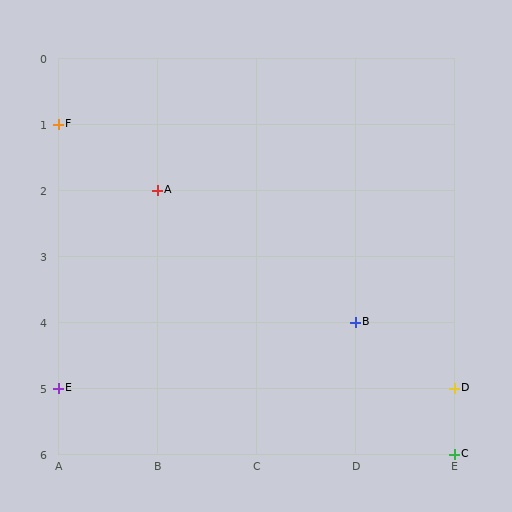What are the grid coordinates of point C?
Point C is at grid coordinates (E, 6).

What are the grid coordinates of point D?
Point D is at grid coordinates (E, 5).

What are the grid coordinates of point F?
Point F is at grid coordinates (A, 1).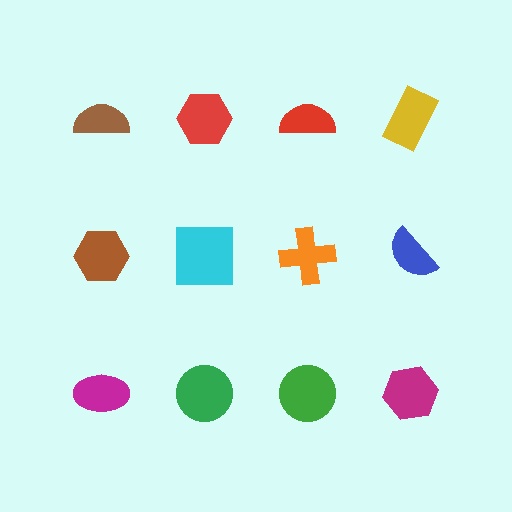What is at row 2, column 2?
A cyan square.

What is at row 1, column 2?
A red hexagon.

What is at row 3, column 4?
A magenta hexagon.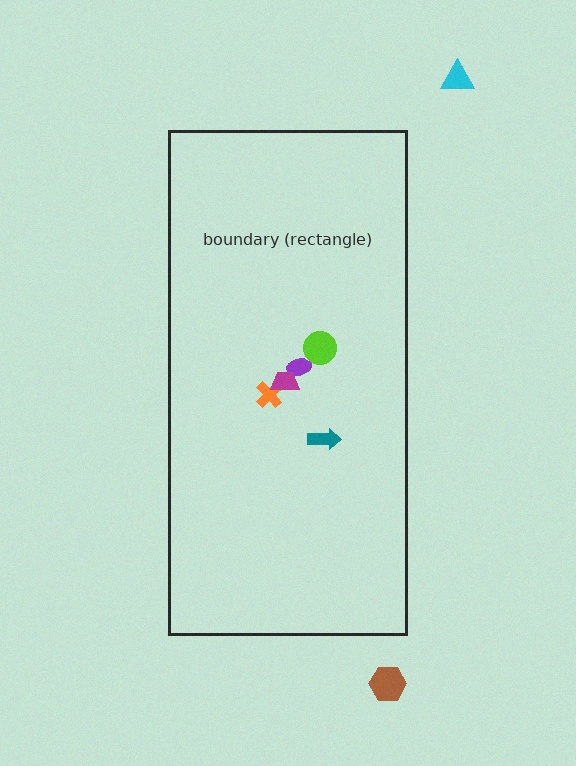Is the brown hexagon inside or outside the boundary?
Outside.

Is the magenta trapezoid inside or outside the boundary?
Inside.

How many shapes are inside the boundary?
5 inside, 2 outside.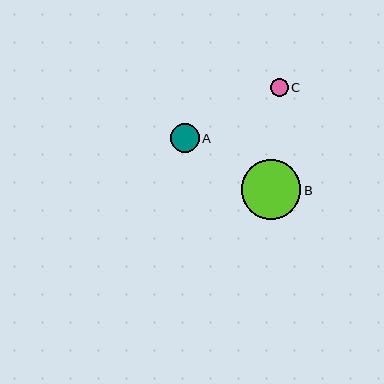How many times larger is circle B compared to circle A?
Circle B is approximately 2.0 times the size of circle A.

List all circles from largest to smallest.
From largest to smallest: B, A, C.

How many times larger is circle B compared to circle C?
Circle B is approximately 3.4 times the size of circle C.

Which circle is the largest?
Circle B is the largest with a size of approximately 59 pixels.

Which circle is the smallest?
Circle C is the smallest with a size of approximately 17 pixels.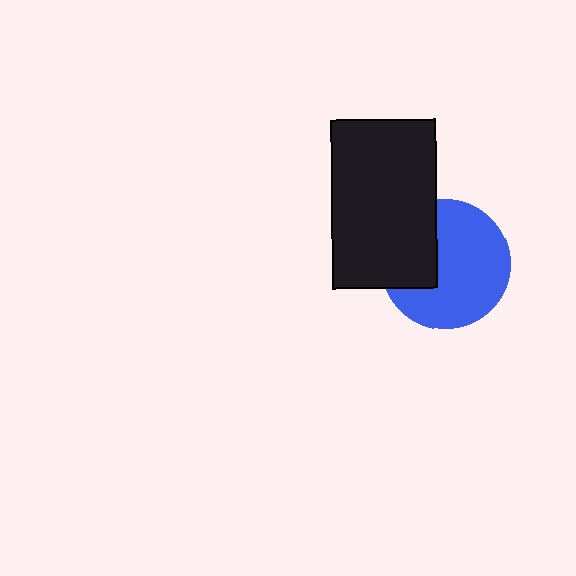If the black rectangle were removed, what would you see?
You would see the complete blue circle.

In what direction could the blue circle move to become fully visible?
The blue circle could move right. That would shift it out from behind the black rectangle entirely.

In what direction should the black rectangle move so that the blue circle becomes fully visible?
The black rectangle should move left. That is the shortest direction to clear the overlap and leave the blue circle fully visible.